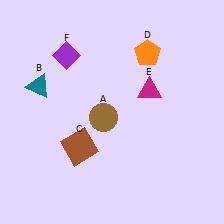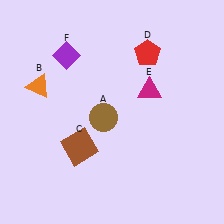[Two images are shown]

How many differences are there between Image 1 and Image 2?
There are 2 differences between the two images.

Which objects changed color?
B changed from teal to orange. D changed from orange to red.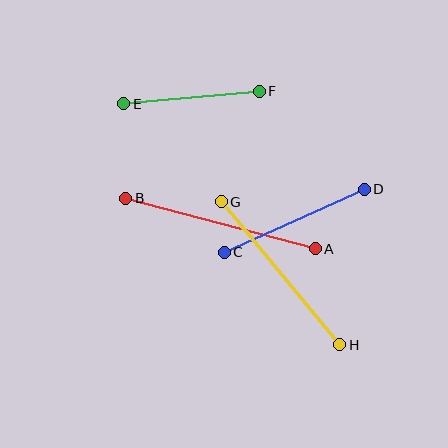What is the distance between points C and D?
The distance is approximately 153 pixels.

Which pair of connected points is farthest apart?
Points A and B are farthest apart.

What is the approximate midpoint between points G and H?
The midpoint is at approximately (281, 273) pixels.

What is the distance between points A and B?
The distance is approximately 196 pixels.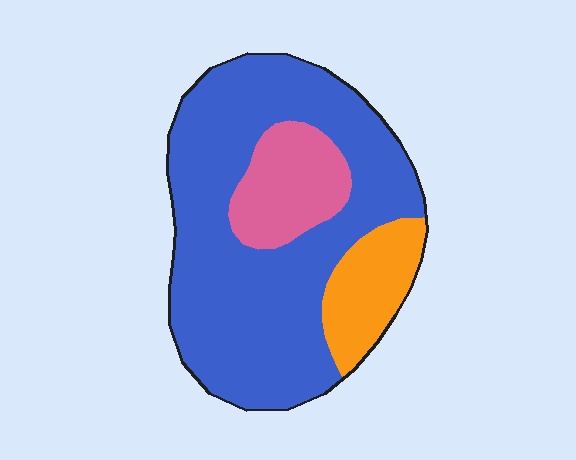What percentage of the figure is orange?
Orange takes up about one eighth (1/8) of the figure.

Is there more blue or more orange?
Blue.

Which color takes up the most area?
Blue, at roughly 70%.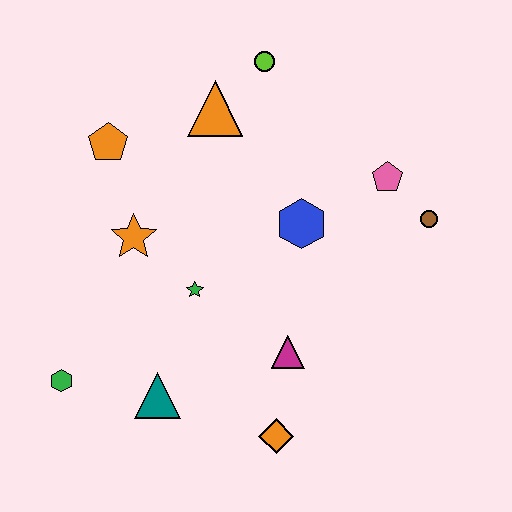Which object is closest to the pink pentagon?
The brown circle is closest to the pink pentagon.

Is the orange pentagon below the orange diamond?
No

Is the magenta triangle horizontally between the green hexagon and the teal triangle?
No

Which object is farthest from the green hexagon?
The brown circle is farthest from the green hexagon.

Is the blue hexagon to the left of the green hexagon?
No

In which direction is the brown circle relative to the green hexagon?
The brown circle is to the right of the green hexagon.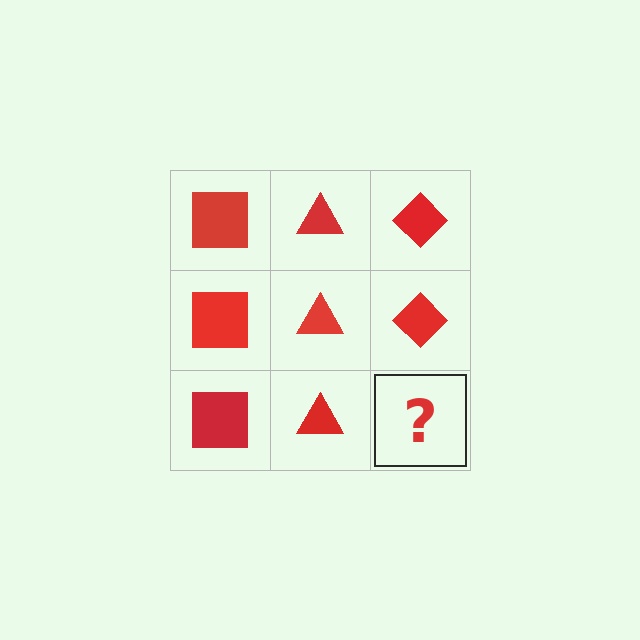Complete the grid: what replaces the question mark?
The question mark should be replaced with a red diamond.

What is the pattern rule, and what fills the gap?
The rule is that each column has a consistent shape. The gap should be filled with a red diamond.